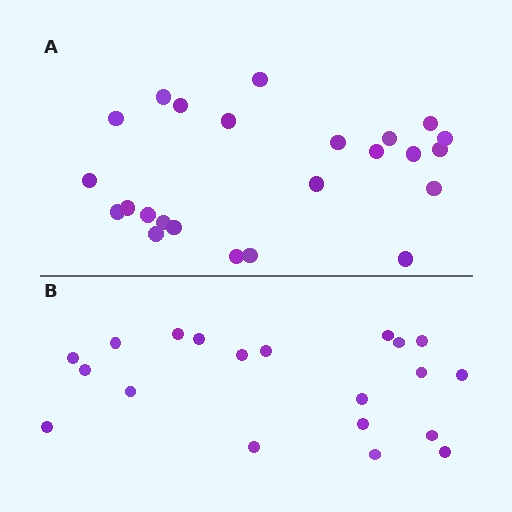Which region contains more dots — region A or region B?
Region A (the top region) has more dots.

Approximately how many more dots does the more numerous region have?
Region A has about 4 more dots than region B.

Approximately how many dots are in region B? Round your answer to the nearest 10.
About 20 dots.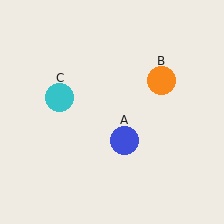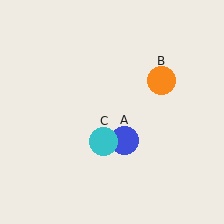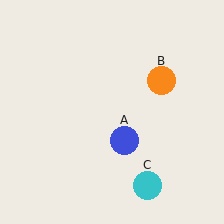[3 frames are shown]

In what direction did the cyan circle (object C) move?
The cyan circle (object C) moved down and to the right.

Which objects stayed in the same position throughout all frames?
Blue circle (object A) and orange circle (object B) remained stationary.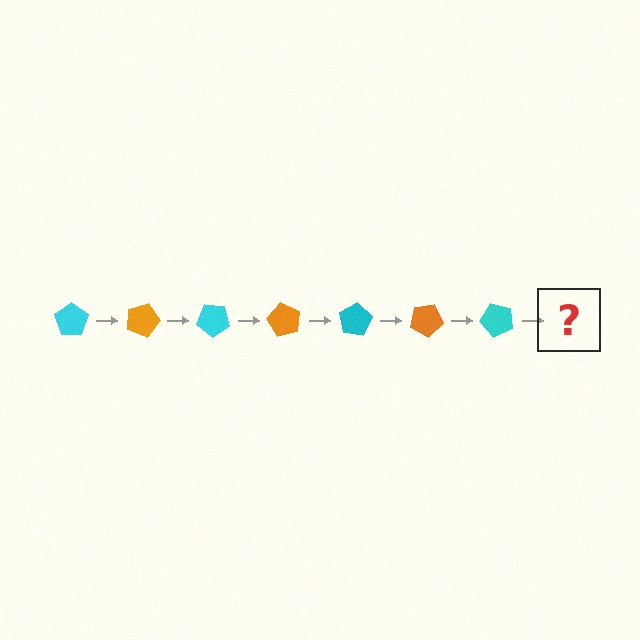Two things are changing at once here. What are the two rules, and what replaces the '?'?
The two rules are that it rotates 20 degrees each step and the color cycles through cyan and orange. The '?' should be an orange pentagon, rotated 140 degrees from the start.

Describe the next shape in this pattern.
It should be an orange pentagon, rotated 140 degrees from the start.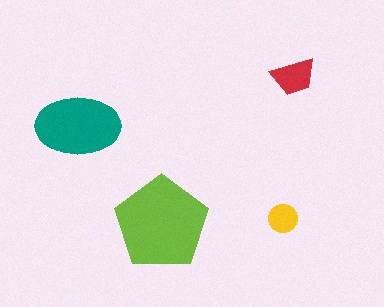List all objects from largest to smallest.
The lime pentagon, the teal ellipse, the red trapezoid, the yellow circle.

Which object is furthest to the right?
The red trapezoid is rightmost.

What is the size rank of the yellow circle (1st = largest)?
4th.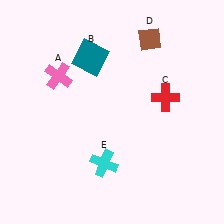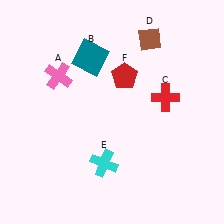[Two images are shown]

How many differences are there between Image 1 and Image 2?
There is 1 difference between the two images.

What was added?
A red pentagon (F) was added in Image 2.